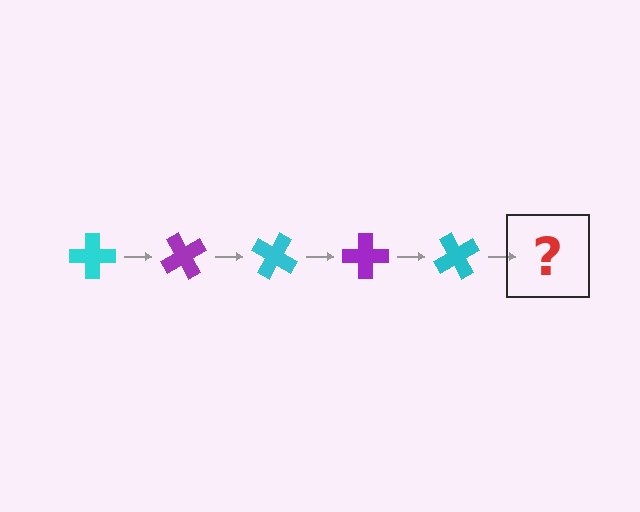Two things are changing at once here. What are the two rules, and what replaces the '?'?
The two rules are that it rotates 60 degrees each step and the color cycles through cyan and purple. The '?' should be a purple cross, rotated 300 degrees from the start.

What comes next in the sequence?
The next element should be a purple cross, rotated 300 degrees from the start.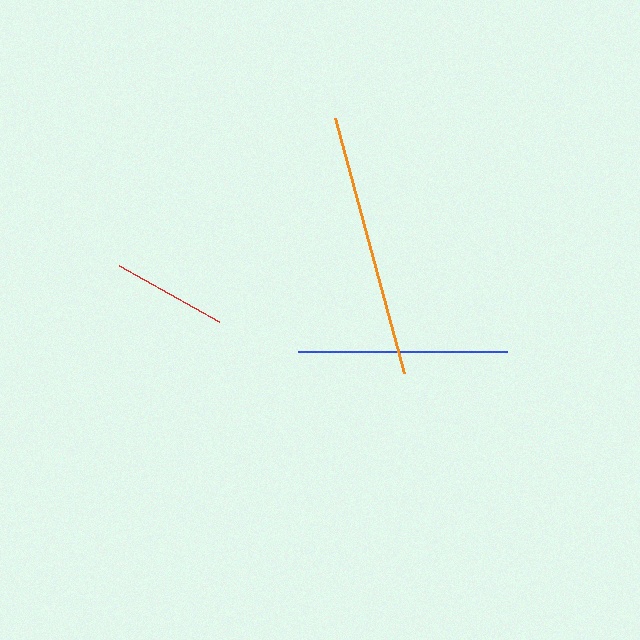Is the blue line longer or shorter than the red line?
The blue line is longer than the red line.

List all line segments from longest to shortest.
From longest to shortest: orange, blue, red.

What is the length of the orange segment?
The orange segment is approximately 265 pixels long.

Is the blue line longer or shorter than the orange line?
The orange line is longer than the blue line.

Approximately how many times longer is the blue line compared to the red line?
The blue line is approximately 1.8 times the length of the red line.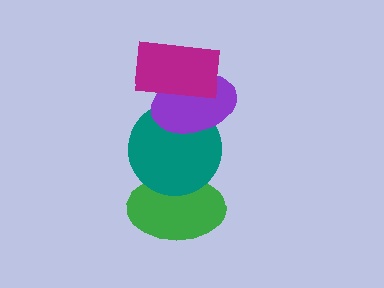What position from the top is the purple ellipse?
The purple ellipse is 2nd from the top.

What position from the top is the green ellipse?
The green ellipse is 4th from the top.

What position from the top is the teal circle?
The teal circle is 3rd from the top.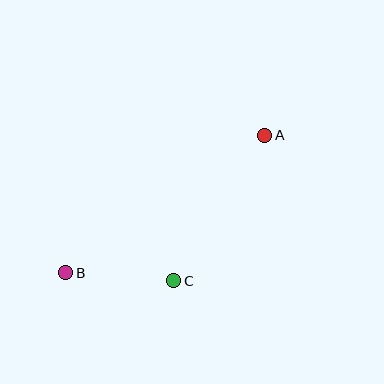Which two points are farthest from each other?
Points A and B are farthest from each other.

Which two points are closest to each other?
Points B and C are closest to each other.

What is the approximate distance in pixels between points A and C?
The distance between A and C is approximately 171 pixels.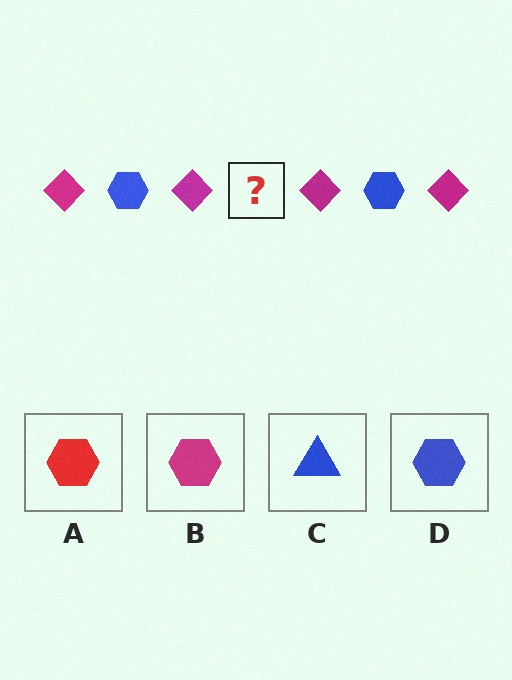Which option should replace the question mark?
Option D.